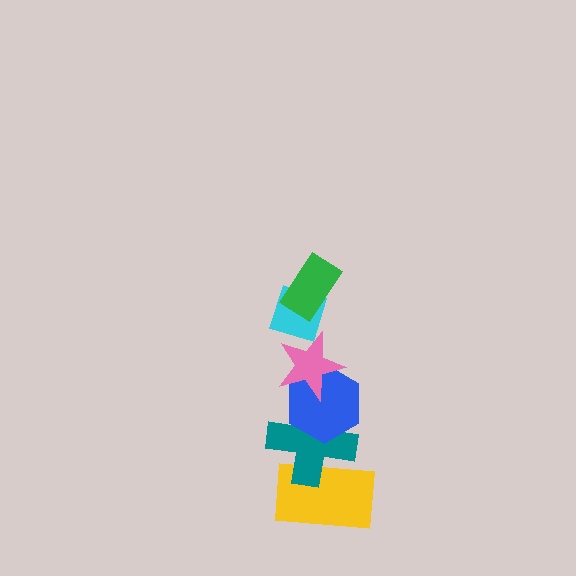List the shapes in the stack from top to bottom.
From top to bottom: the green rectangle, the cyan diamond, the pink star, the blue hexagon, the teal cross, the yellow rectangle.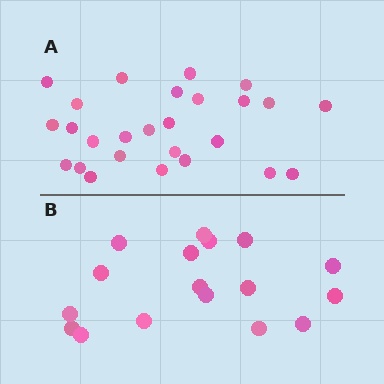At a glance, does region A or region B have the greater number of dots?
Region A (the top region) has more dots.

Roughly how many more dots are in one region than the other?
Region A has roughly 8 or so more dots than region B.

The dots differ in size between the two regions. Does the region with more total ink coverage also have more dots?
No. Region B has more total ink coverage because its dots are larger, but region A actually contains more individual dots. Total area can be misleading — the number of items is what matters here.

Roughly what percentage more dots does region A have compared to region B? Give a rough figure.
About 55% more.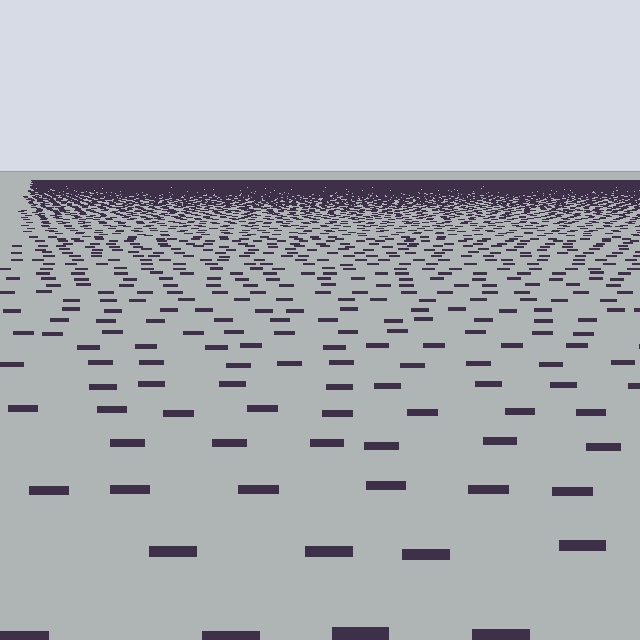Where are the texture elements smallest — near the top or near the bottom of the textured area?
Near the top.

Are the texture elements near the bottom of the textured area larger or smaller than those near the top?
Larger. Near the bottom, elements are closer to the viewer and appear at a bigger on-screen size.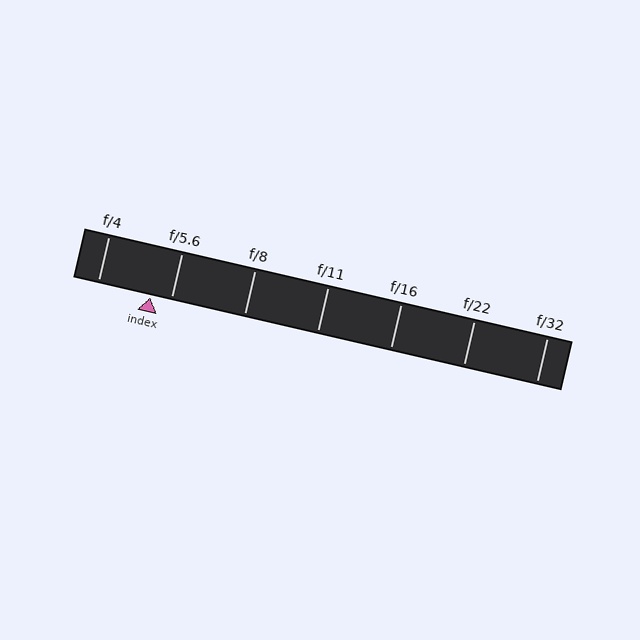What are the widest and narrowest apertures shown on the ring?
The widest aperture shown is f/4 and the narrowest is f/32.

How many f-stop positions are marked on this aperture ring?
There are 7 f-stop positions marked.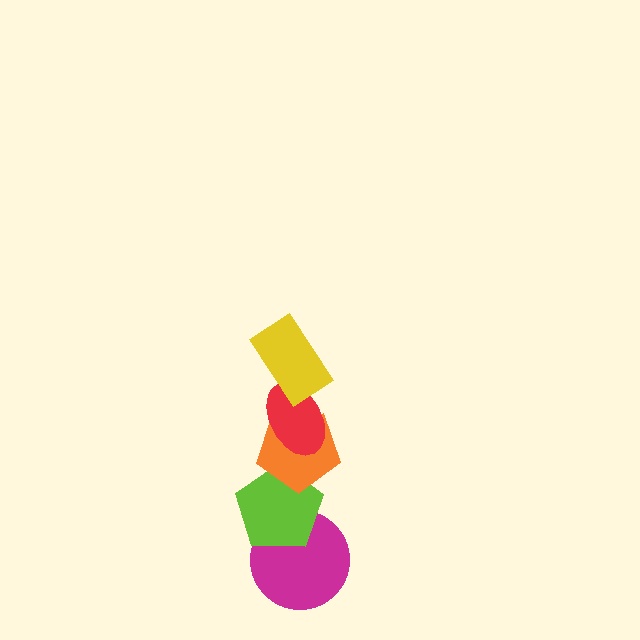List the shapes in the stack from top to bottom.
From top to bottom: the yellow rectangle, the red ellipse, the orange pentagon, the lime pentagon, the magenta circle.